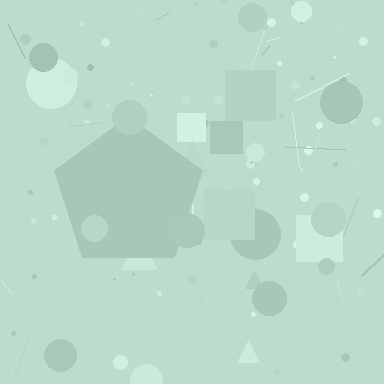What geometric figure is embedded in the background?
A pentagon is embedded in the background.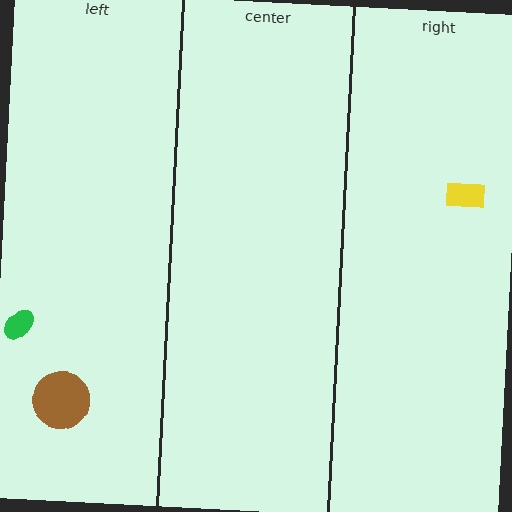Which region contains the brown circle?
The left region.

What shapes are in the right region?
The yellow rectangle.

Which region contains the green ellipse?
The left region.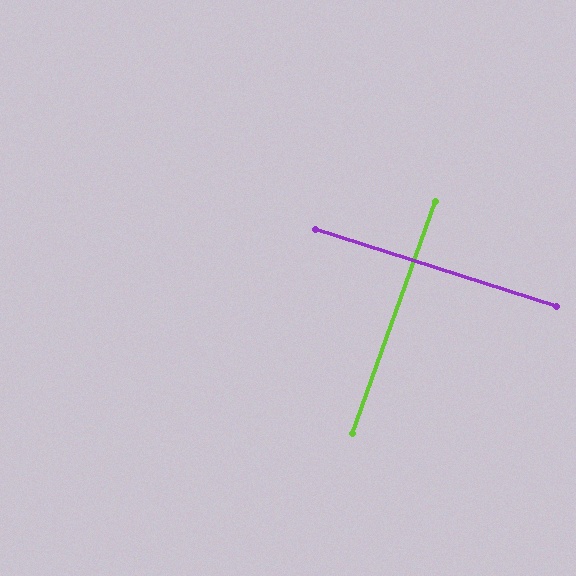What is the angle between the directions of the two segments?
Approximately 88 degrees.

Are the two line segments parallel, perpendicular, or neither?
Perpendicular — they meet at approximately 88°.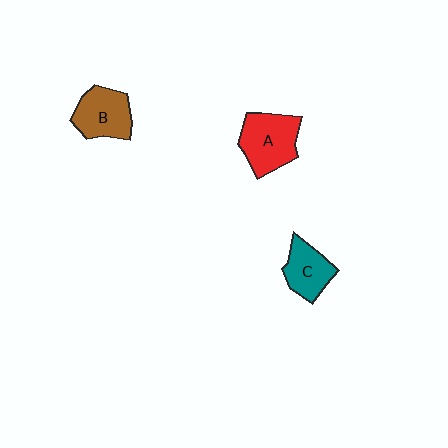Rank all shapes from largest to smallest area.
From largest to smallest: A (red), B (brown), C (teal).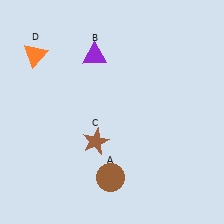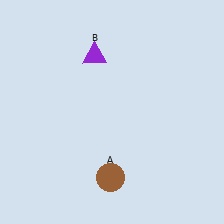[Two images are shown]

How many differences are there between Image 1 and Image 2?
There are 2 differences between the two images.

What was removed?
The brown star (C), the orange triangle (D) were removed in Image 2.